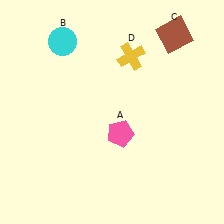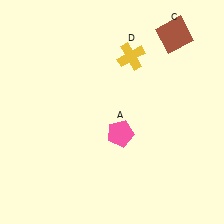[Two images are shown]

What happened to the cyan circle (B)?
The cyan circle (B) was removed in Image 2. It was in the top-left area of Image 1.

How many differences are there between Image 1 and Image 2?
There is 1 difference between the two images.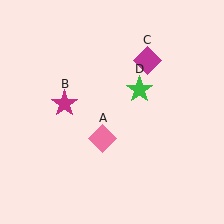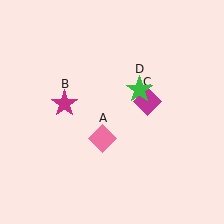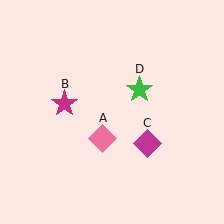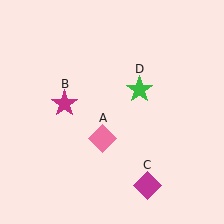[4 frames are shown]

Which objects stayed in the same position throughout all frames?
Pink diamond (object A) and magenta star (object B) and green star (object D) remained stationary.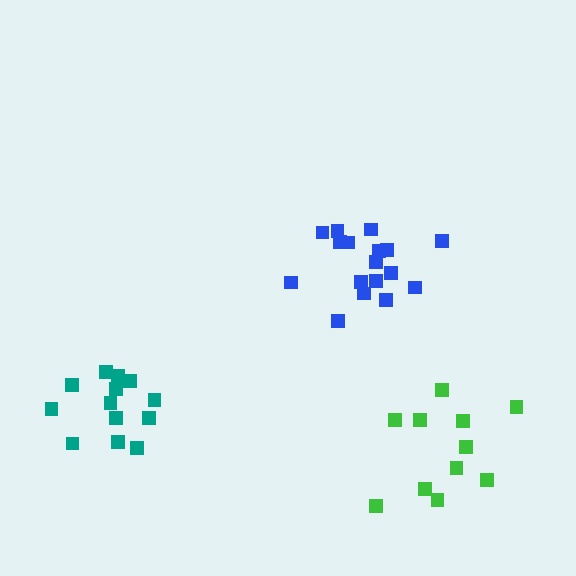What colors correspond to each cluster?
The clusters are colored: blue, teal, green.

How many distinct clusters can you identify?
There are 3 distinct clusters.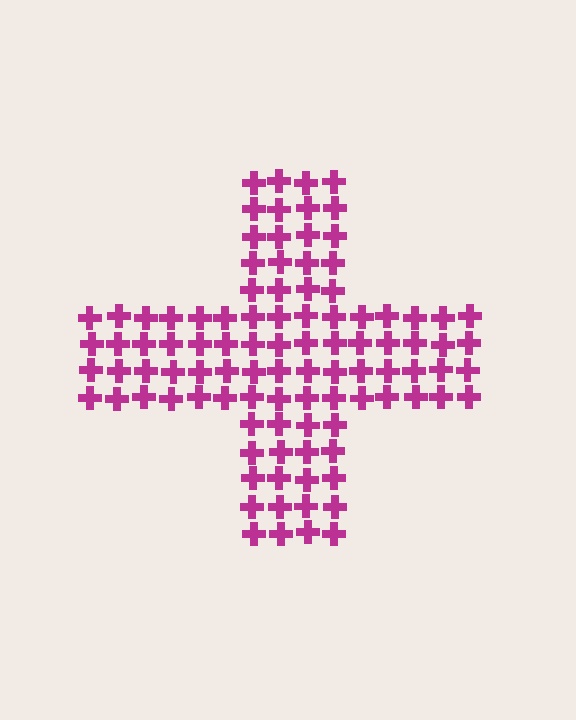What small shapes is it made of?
It is made of small crosses.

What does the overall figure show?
The overall figure shows a cross.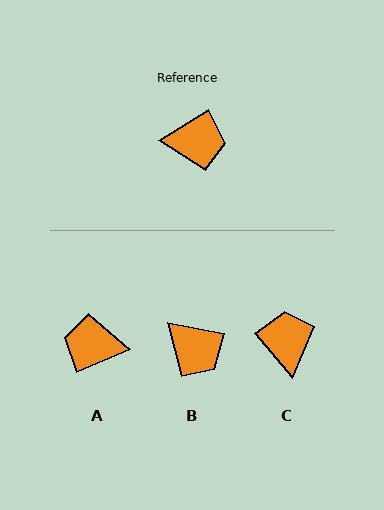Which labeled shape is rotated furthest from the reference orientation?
A, about 171 degrees away.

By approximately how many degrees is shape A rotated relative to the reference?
Approximately 171 degrees counter-clockwise.